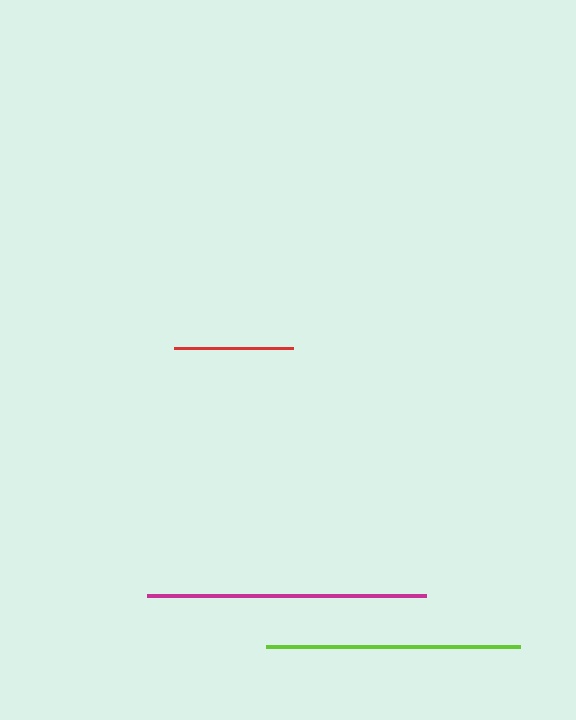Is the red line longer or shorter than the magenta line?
The magenta line is longer than the red line.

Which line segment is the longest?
The magenta line is the longest at approximately 279 pixels.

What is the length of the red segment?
The red segment is approximately 119 pixels long.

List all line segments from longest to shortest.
From longest to shortest: magenta, lime, red.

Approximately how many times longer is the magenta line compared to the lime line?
The magenta line is approximately 1.1 times the length of the lime line.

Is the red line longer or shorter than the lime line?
The lime line is longer than the red line.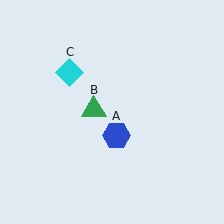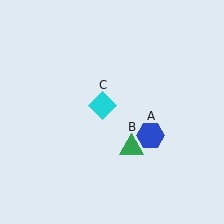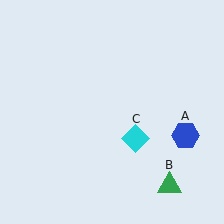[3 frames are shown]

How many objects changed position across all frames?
3 objects changed position: blue hexagon (object A), green triangle (object B), cyan diamond (object C).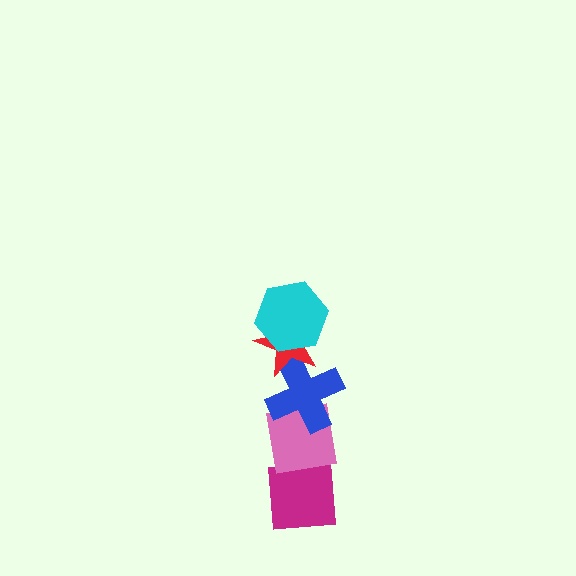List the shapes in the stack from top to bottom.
From top to bottom: the cyan hexagon, the red star, the blue cross, the pink square, the magenta square.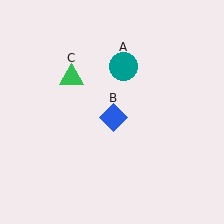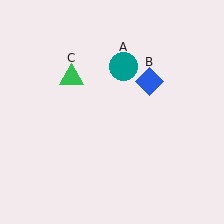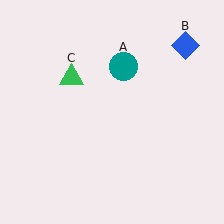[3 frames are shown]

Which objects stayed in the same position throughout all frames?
Teal circle (object A) and green triangle (object C) remained stationary.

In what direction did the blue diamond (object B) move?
The blue diamond (object B) moved up and to the right.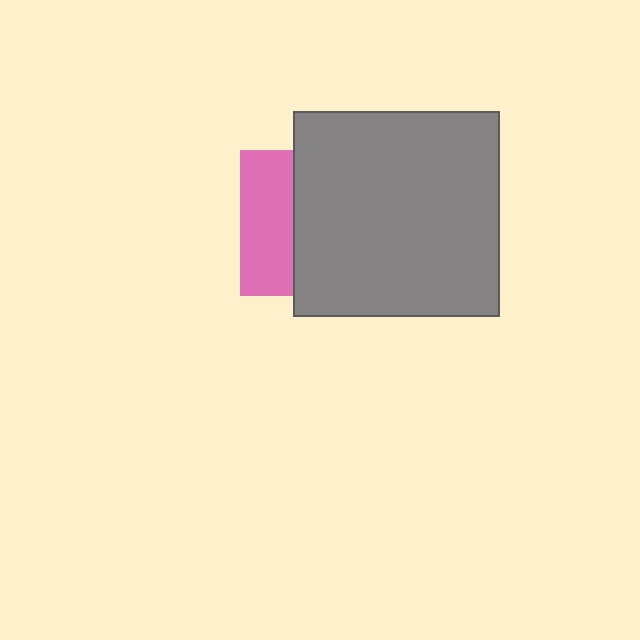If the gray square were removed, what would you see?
You would see the complete pink square.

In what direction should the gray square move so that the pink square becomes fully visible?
The gray square should move right. That is the shortest direction to clear the overlap and leave the pink square fully visible.